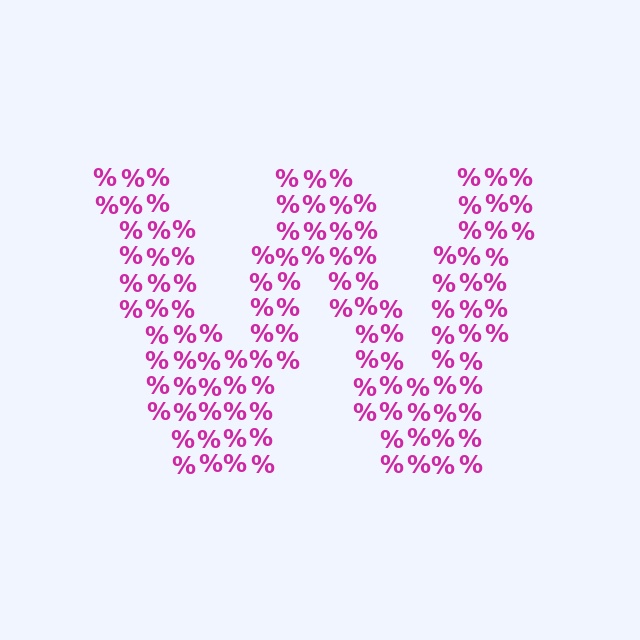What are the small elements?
The small elements are percent signs.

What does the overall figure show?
The overall figure shows the letter W.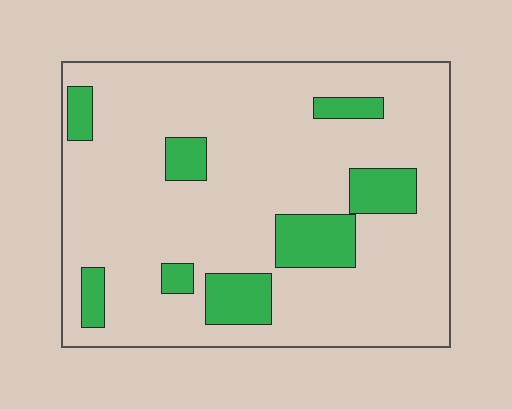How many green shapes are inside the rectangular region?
8.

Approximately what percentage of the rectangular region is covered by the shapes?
Approximately 15%.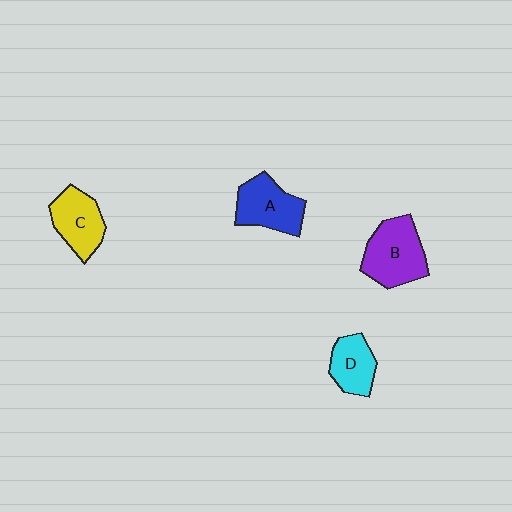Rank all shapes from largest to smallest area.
From largest to smallest: B (purple), A (blue), C (yellow), D (cyan).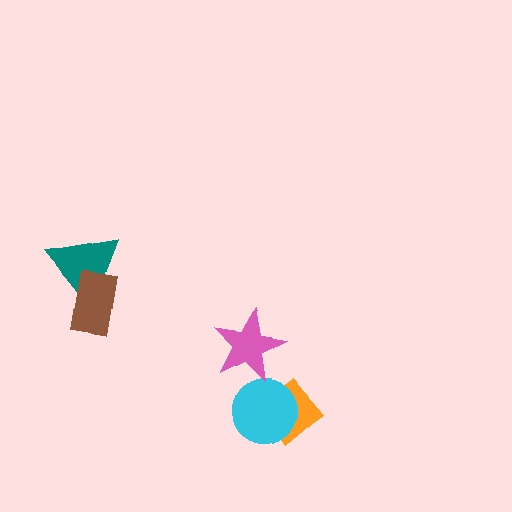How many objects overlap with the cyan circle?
1 object overlaps with the cyan circle.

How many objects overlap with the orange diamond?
1 object overlaps with the orange diamond.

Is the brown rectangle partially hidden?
No, no other shape covers it.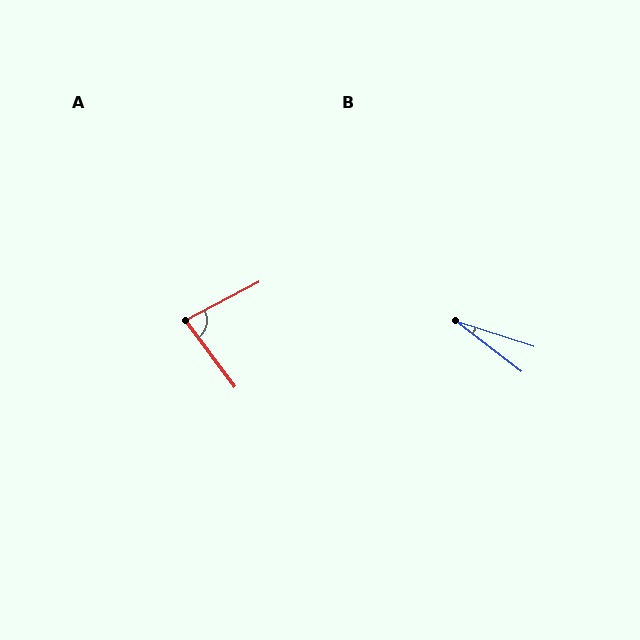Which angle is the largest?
A, at approximately 81 degrees.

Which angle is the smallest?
B, at approximately 20 degrees.